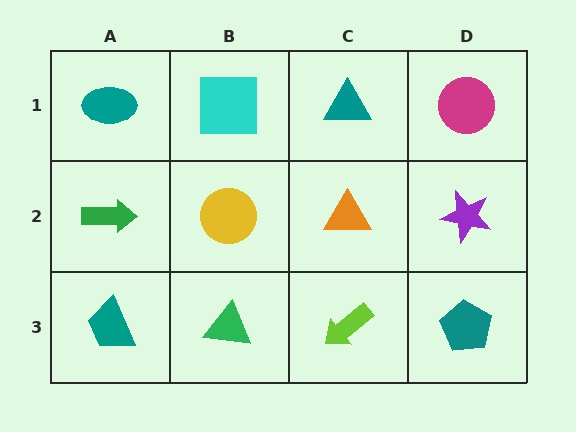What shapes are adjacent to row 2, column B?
A cyan square (row 1, column B), a green triangle (row 3, column B), a green arrow (row 2, column A), an orange triangle (row 2, column C).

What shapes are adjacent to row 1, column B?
A yellow circle (row 2, column B), a teal ellipse (row 1, column A), a teal triangle (row 1, column C).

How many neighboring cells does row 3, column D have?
2.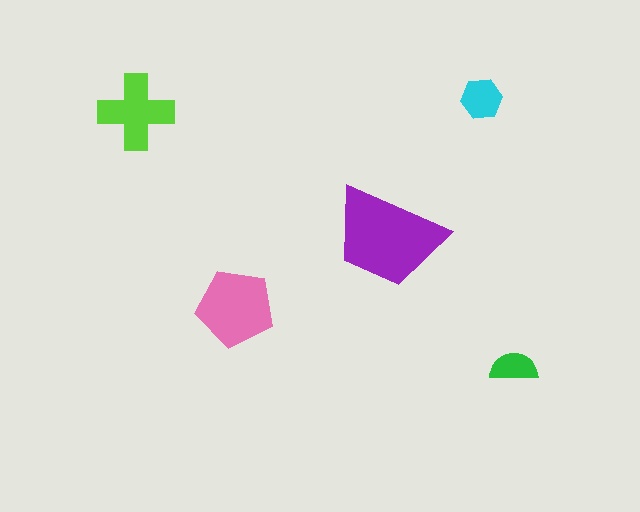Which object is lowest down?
The green semicircle is bottommost.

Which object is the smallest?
The green semicircle.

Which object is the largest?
The purple trapezoid.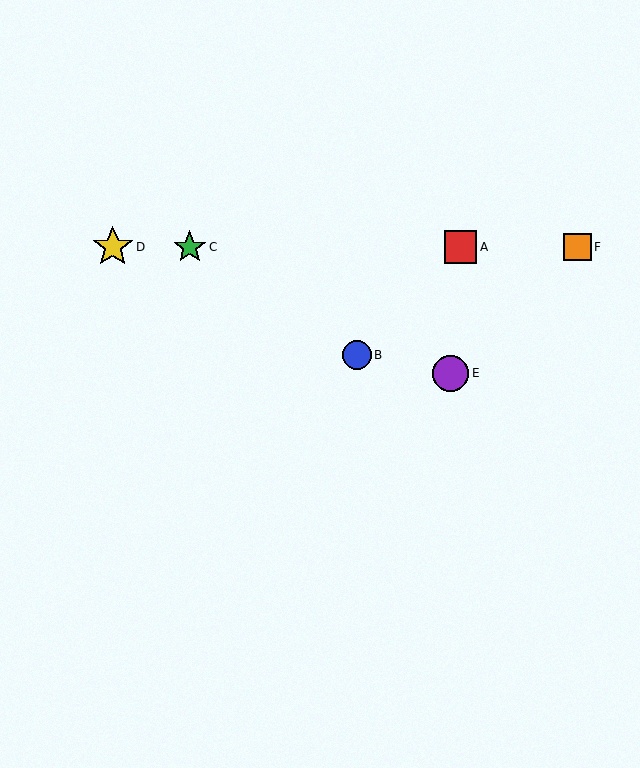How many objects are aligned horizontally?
4 objects (A, C, D, F) are aligned horizontally.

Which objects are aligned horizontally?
Objects A, C, D, F are aligned horizontally.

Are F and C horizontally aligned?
Yes, both are at y≈247.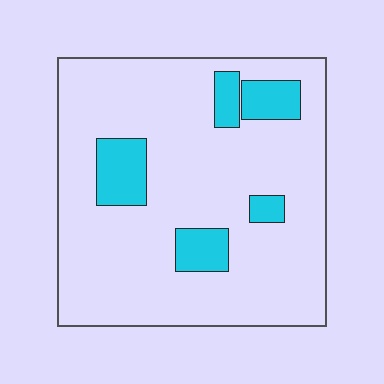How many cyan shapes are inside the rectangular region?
5.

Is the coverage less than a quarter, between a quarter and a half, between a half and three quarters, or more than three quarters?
Less than a quarter.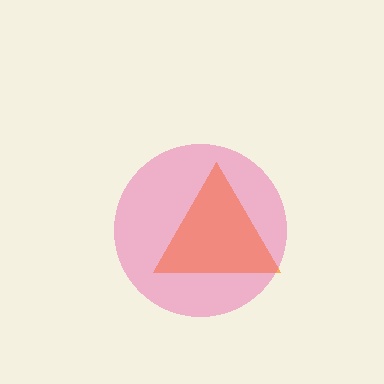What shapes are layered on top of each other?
The layered shapes are: an orange triangle, a pink circle.